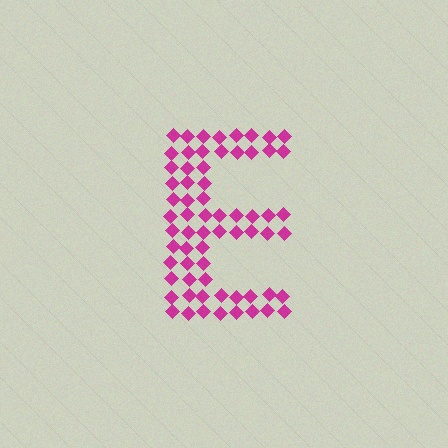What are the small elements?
The small elements are diamonds.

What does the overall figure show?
The overall figure shows the letter E.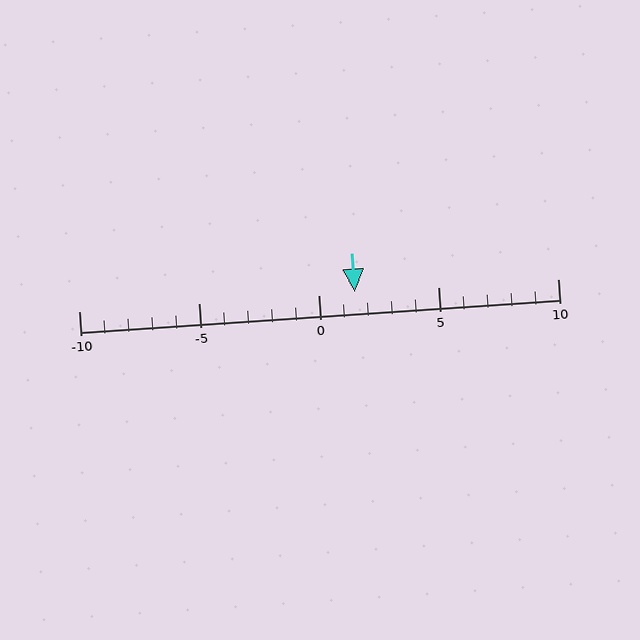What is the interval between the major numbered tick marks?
The major tick marks are spaced 5 units apart.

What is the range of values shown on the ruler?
The ruler shows values from -10 to 10.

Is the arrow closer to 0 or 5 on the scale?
The arrow is closer to 0.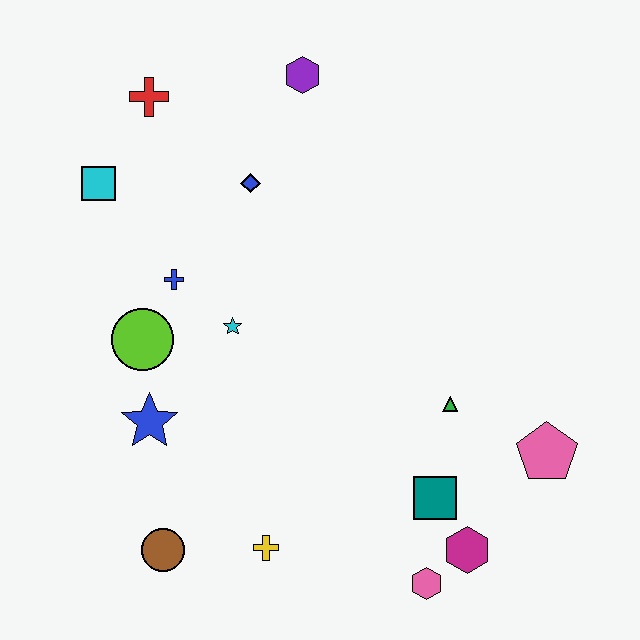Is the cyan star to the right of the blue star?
Yes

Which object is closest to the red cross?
The cyan square is closest to the red cross.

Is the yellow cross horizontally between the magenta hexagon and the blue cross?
Yes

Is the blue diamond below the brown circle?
No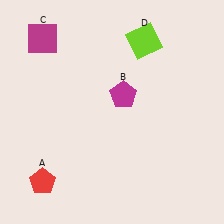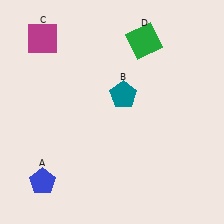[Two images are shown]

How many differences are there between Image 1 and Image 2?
There are 3 differences between the two images.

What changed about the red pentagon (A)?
In Image 1, A is red. In Image 2, it changed to blue.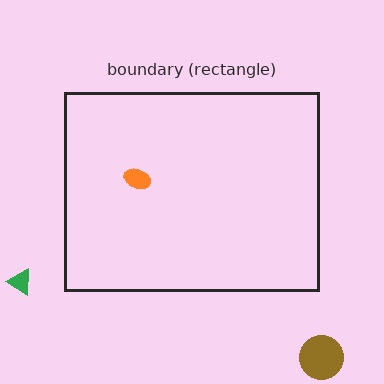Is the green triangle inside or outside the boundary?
Outside.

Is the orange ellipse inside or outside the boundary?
Inside.